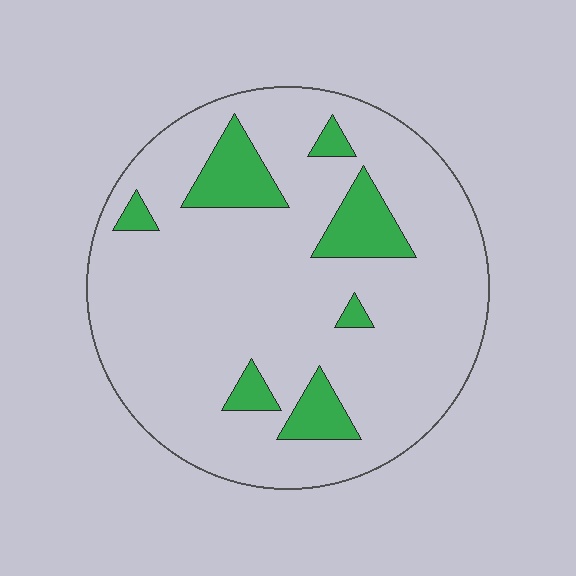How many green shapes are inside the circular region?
7.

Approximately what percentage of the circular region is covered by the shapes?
Approximately 15%.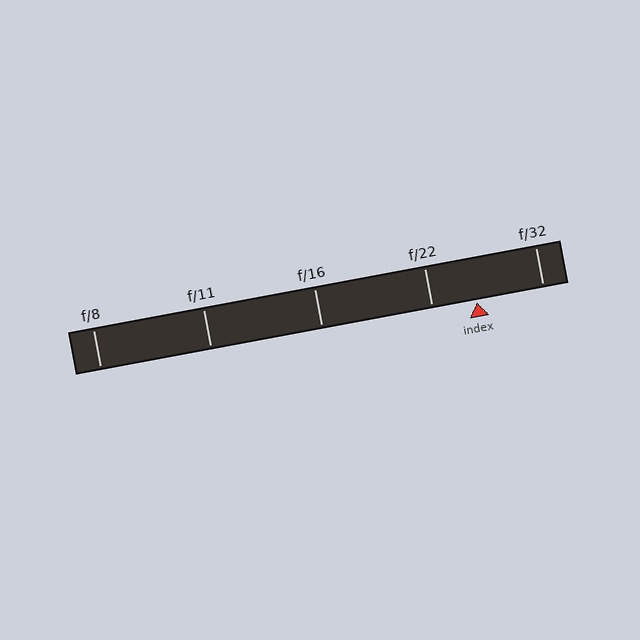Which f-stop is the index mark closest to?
The index mark is closest to f/22.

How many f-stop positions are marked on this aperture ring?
There are 5 f-stop positions marked.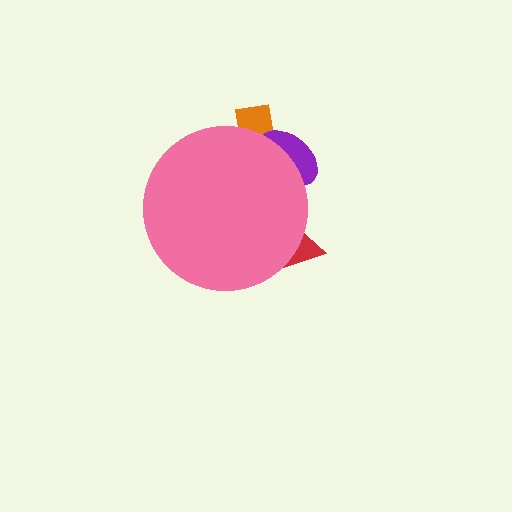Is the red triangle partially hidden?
Yes, the red triangle is partially hidden behind the pink circle.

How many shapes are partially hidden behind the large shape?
3 shapes are partially hidden.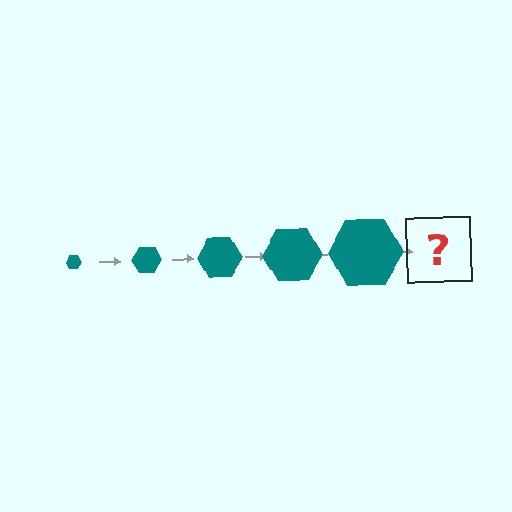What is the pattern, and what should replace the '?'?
The pattern is that the hexagon gets progressively larger each step. The '?' should be a teal hexagon, larger than the previous one.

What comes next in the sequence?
The next element should be a teal hexagon, larger than the previous one.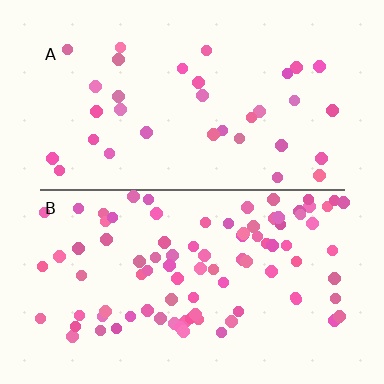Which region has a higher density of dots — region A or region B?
B (the bottom).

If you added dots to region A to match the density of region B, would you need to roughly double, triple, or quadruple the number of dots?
Approximately triple.